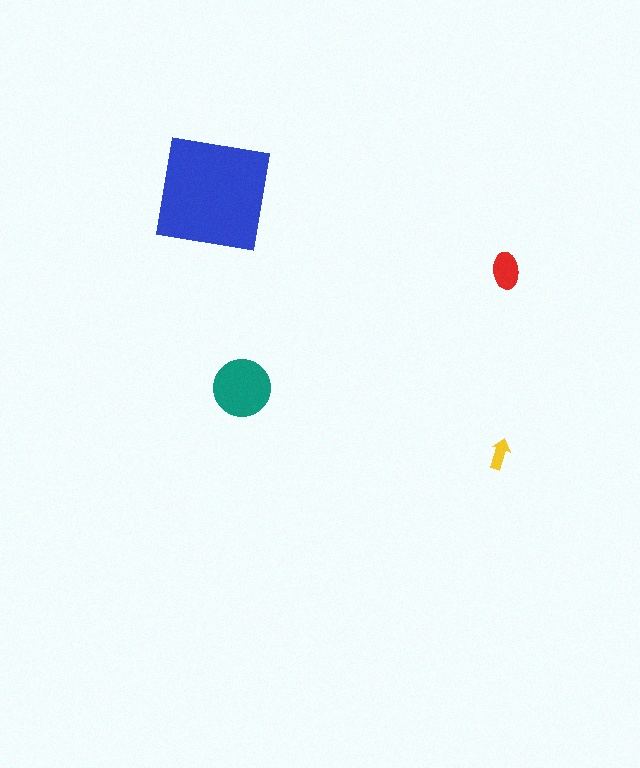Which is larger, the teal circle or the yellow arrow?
The teal circle.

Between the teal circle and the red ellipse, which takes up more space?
The teal circle.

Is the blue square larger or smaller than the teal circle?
Larger.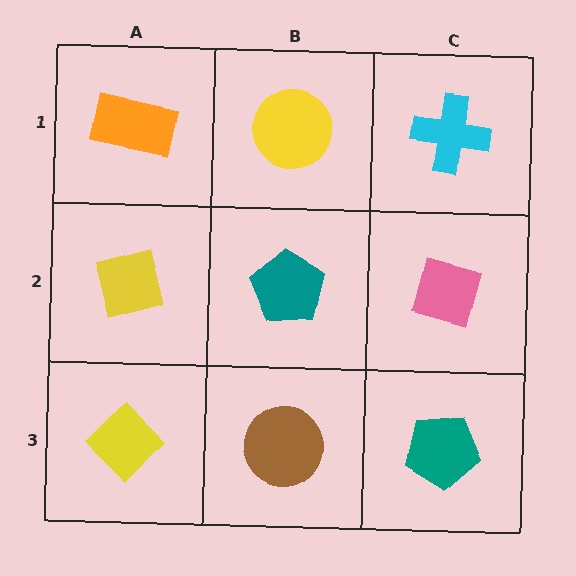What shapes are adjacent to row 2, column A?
An orange rectangle (row 1, column A), a yellow diamond (row 3, column A), a teal pentagon (row 2, column B).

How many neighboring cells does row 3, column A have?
2.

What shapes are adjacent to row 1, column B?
A teal pentagon (row 2, column B), an orange rectangle (row 1, column A), a cyan cross (row 1, column C).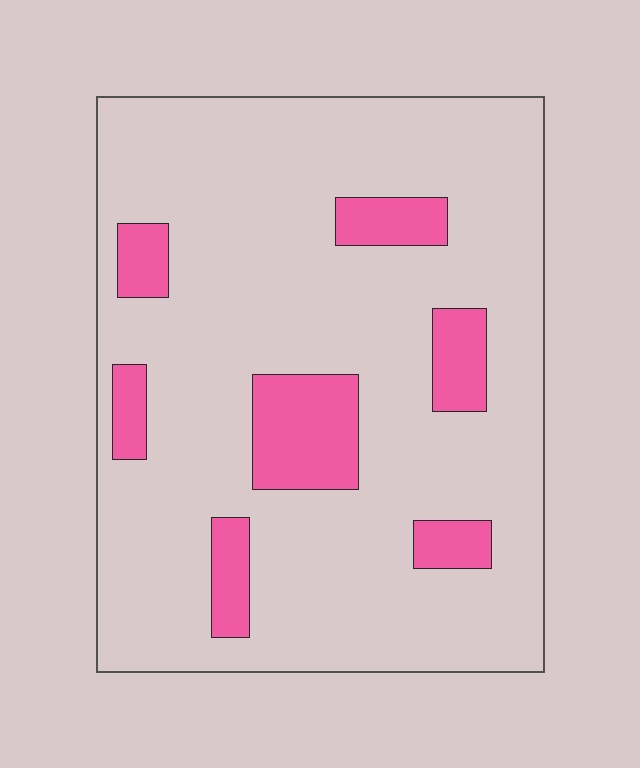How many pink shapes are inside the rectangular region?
7.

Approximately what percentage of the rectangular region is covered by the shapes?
Approximately 15%.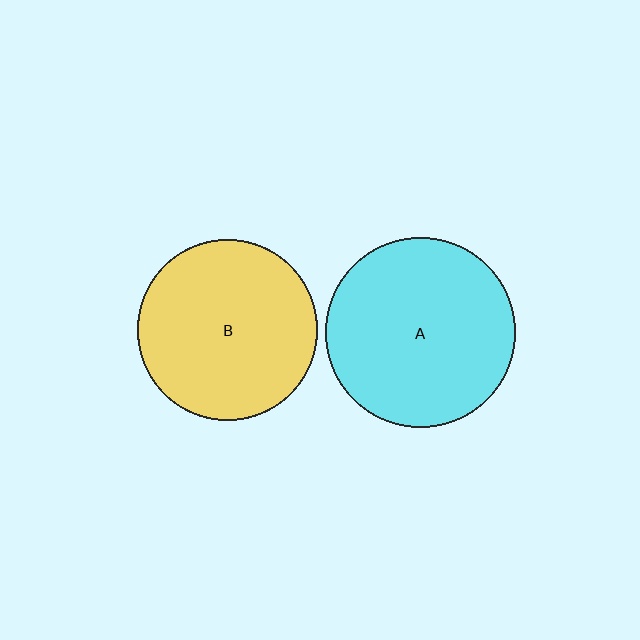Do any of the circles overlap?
No, none of the circles overlap.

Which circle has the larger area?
Circle A (cyan).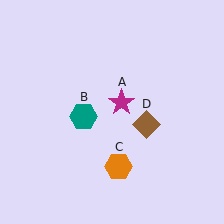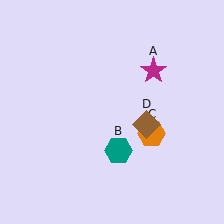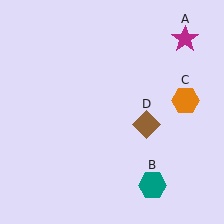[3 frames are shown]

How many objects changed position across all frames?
3 objects changed position: magenta star (object A), teal hexagon (object B), orange hexagon (object C).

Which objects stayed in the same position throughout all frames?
Brown diamond (object D) remained stationary.